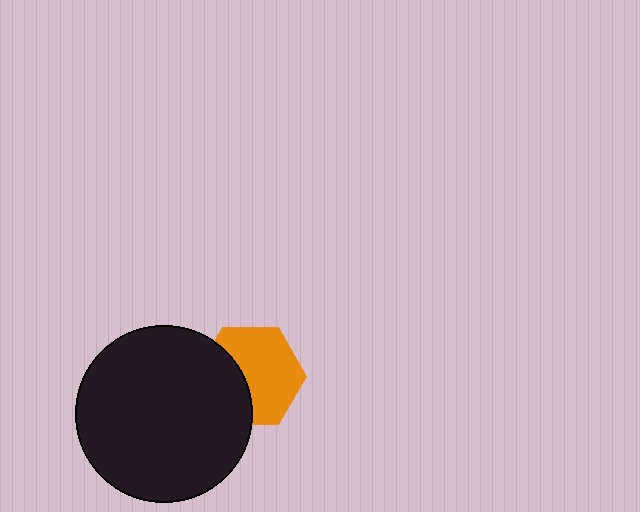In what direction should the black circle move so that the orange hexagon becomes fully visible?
The black circle should move left. That is the shortest direction to clear the overlap and leave the orange hexagon fully visible.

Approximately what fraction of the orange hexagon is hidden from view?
Roughly 37% of the orange hexagon is hidden behind the black circle.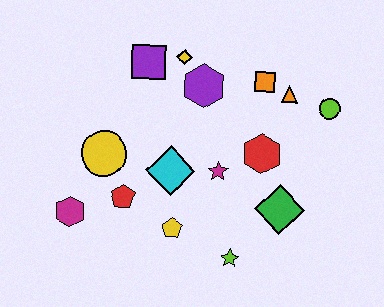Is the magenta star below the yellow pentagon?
No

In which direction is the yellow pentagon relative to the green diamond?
The yellow pentagon is to the left of the green diamond.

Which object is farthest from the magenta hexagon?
The lime circle is farthest from the magenta hexagon.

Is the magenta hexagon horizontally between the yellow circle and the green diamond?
No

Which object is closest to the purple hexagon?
The yellow diamond is closest to the purple hexagon.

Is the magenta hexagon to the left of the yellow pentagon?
Yes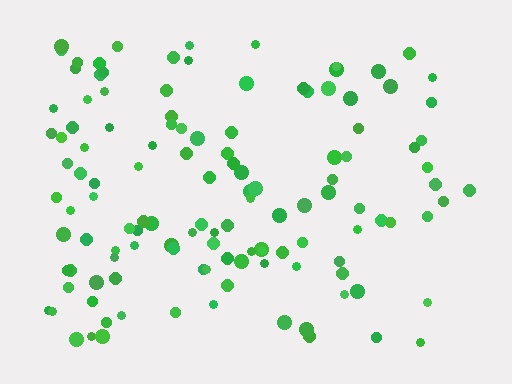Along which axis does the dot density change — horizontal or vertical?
Horizontal.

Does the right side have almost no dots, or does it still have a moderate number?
Still a moderate number, just noticeably fewer than the left.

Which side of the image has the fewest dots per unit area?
The right.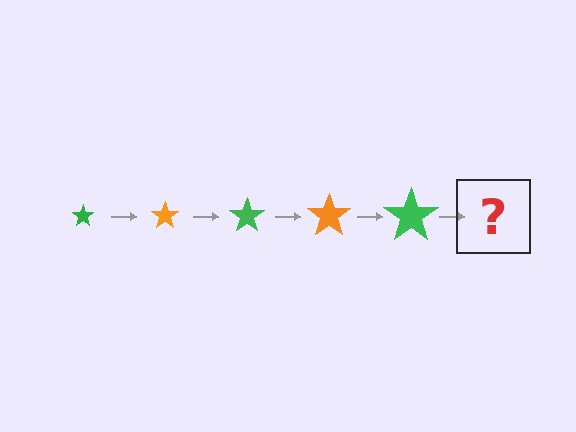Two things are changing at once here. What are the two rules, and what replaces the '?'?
The two rules are that the star grows larger each step and the color cycles through green and orange. The '?' should be an orange star, larger than the previous one.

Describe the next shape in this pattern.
It should be an orange star, larger than the previous one.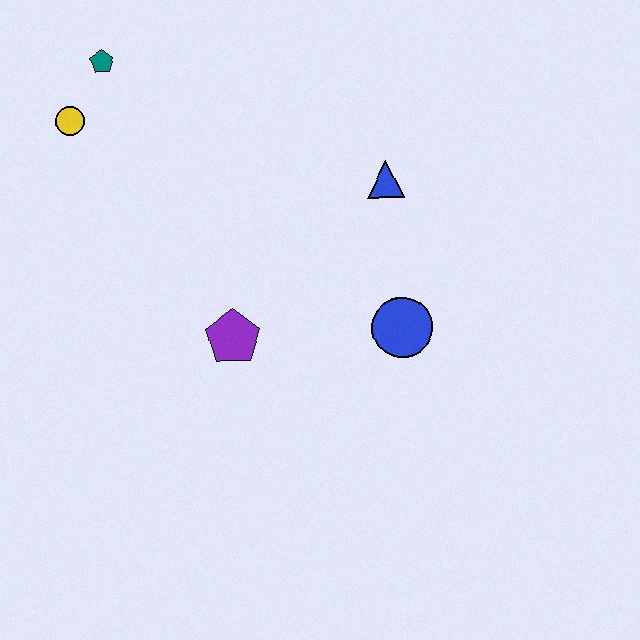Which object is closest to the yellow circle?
The teal pentagon is closest to the yellow circle.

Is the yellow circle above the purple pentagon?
Yes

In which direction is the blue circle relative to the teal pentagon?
The blue circle is to the right of the teal pentagon.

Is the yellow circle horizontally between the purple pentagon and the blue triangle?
No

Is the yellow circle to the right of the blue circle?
No